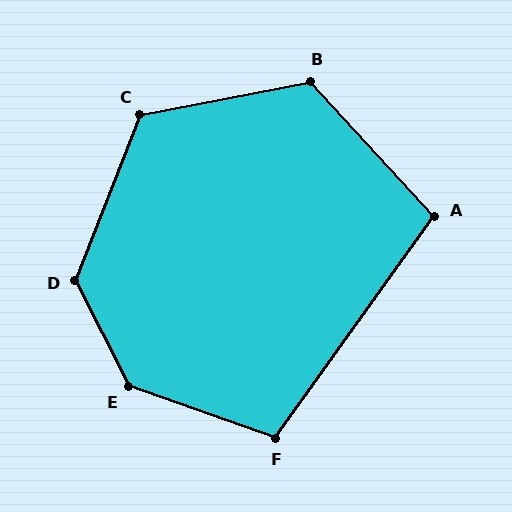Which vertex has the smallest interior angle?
A, at approximately 102 degrees.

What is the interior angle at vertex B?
Approximately 122 degrees (obtuse).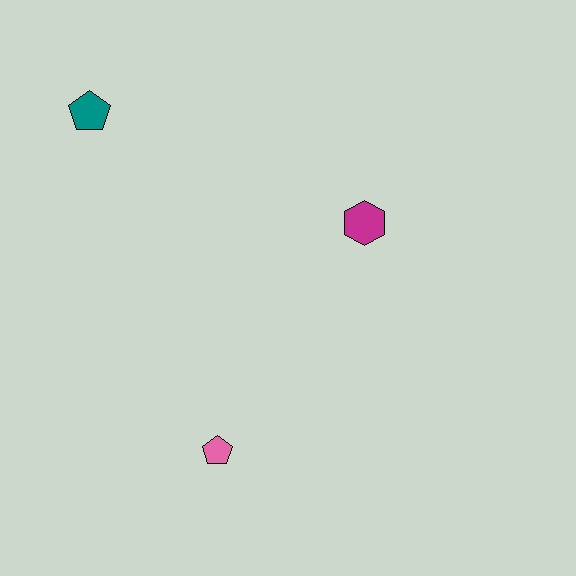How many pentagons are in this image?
There are 2 pentagons.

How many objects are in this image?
There are 3 objects.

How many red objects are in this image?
There are no red objects.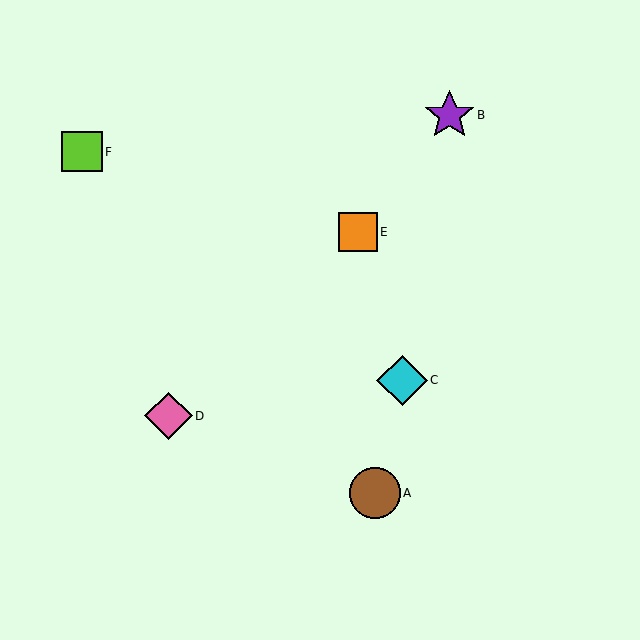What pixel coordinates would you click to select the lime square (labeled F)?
Click at (82, 152) to select the lime square F.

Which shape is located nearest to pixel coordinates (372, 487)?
The brown circle (labeled A) at (375, 493) is nearest to that location.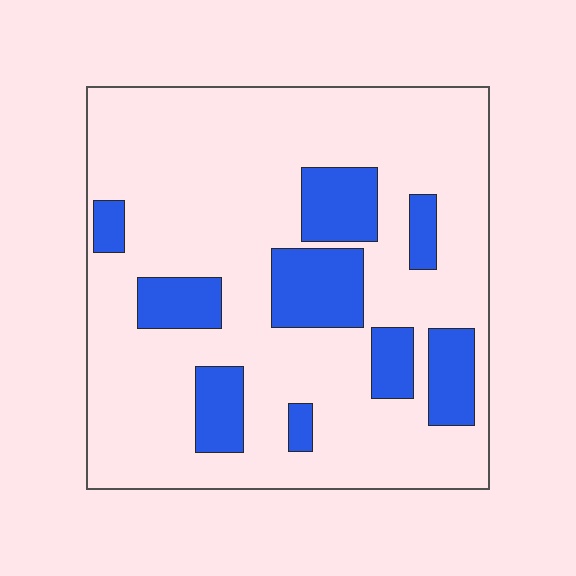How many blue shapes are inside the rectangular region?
9.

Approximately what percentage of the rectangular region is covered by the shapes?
Approximately 20%.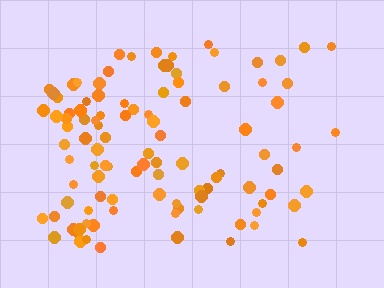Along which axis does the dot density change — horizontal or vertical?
Horizontal.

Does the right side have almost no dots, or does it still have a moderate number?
Still a moderate number, just noticeably fewer than the left.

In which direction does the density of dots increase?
From right to left, with the left side densest.